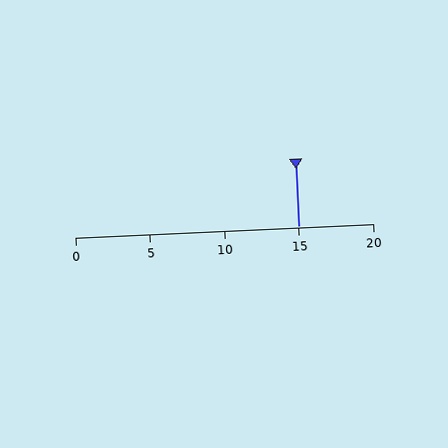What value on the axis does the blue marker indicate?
The marker indicates approximately 15.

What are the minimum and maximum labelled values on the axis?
The axis runs from 0 to 20.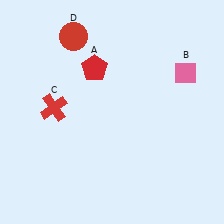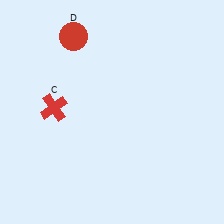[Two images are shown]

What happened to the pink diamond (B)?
The pink diamond (B) was removed in Image 2. It was in the top-right area of Image 1.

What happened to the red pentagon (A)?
The red pentagon (A) was removed in Image 2. It was in the top-left area of Image 1.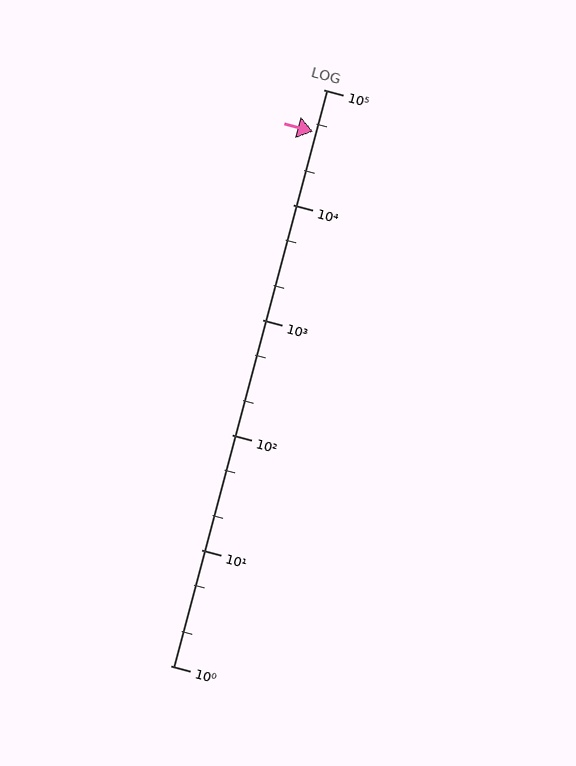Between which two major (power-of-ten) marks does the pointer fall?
The pointer is between 10000 and 100000.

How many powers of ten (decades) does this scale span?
The scale spans 5 decades, from 1 to 100000.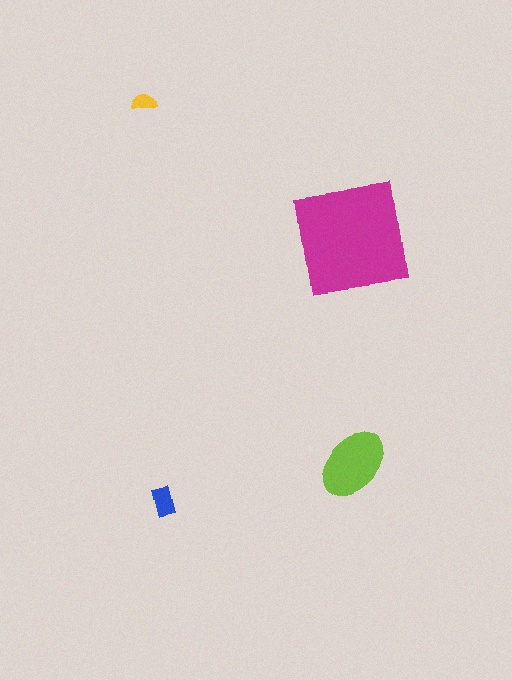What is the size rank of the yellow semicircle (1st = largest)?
4th.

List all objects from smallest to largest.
The yellow semicircle, the blue rectangle, the lime ellipse, the magenta square.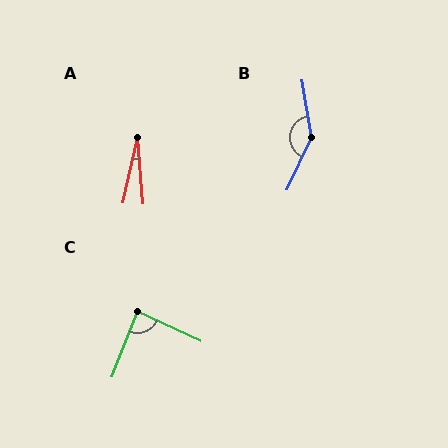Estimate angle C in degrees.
Approximately 87 degrees.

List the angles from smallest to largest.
A (17°), C (87°), B (145°).